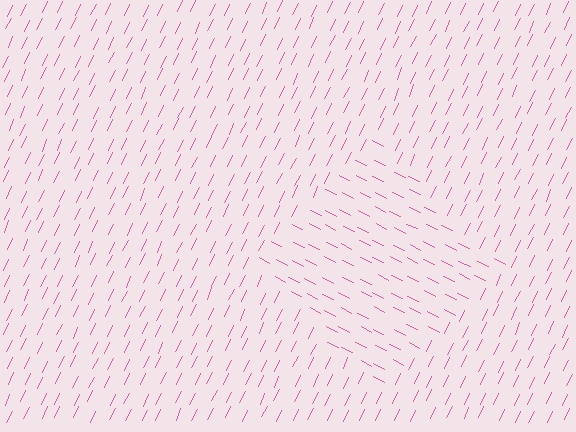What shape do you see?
I see a diamond.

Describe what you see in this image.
The image is filled with small pink line segments. A diamond region in the image has lines oriented differently from the surrounding lines, creating a visible texture boundary.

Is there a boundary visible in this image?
Yes, there is a texture boundary formed by a change in line orientation.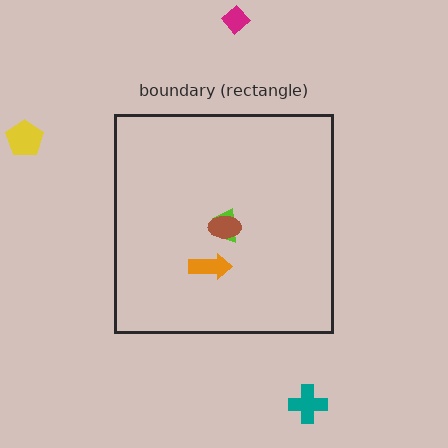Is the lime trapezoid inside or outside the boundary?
Inside.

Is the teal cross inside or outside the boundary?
Outside.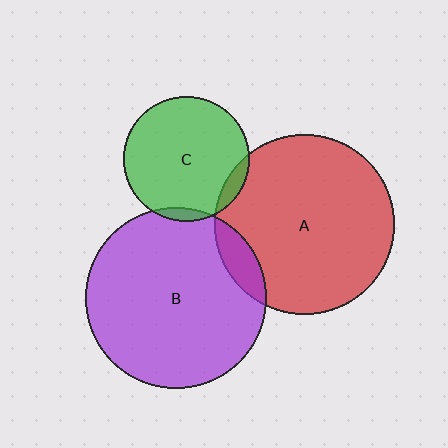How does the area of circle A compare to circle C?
Approximately 2.1 times.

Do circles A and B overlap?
Yes.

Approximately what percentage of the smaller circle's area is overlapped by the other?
Approximately 10%.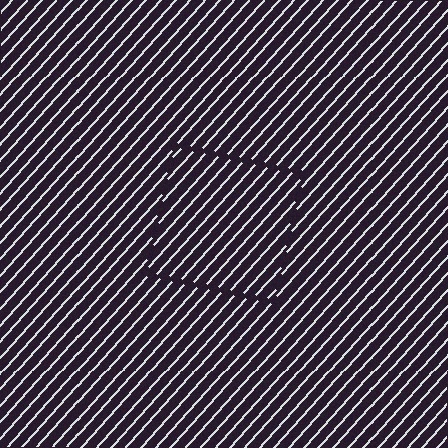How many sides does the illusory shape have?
4 sides — the line-ends trace a square.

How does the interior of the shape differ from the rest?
The interior of the shape contains the same grating, shifted by half a period — the contour is defined by the phase discontinuity where line-ends from the inner and outer gratings abut.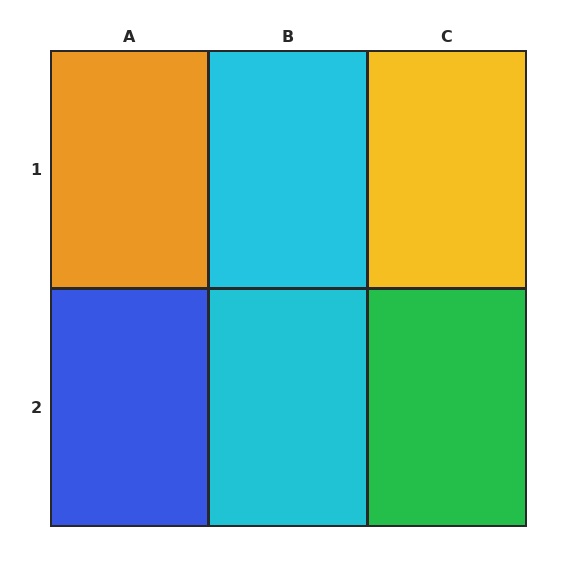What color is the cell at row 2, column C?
Green.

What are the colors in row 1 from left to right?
Orange, cyan, yellow.